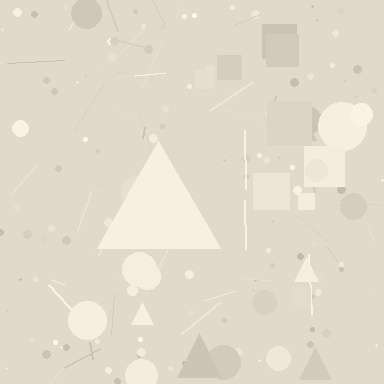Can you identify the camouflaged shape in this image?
The camouflaged shape is a triangle.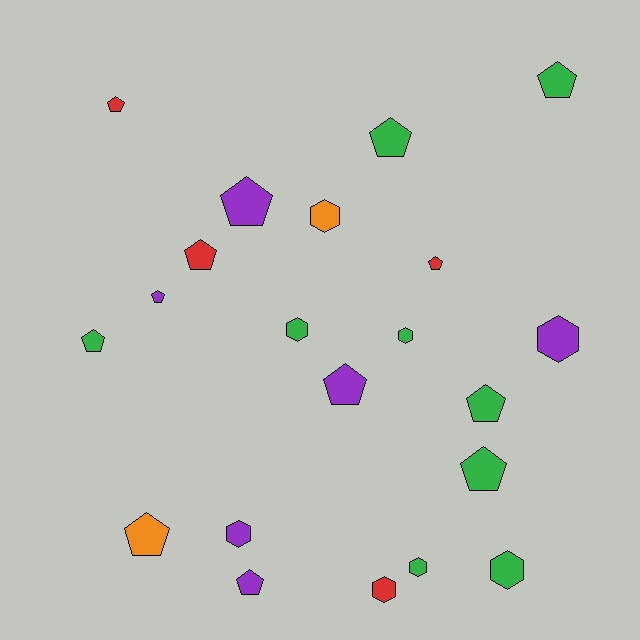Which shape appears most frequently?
Pentagon, with 13 objects.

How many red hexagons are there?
There is 1 red hexagon.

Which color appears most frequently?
Green, with 9 objects.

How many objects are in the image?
There are 21 objects.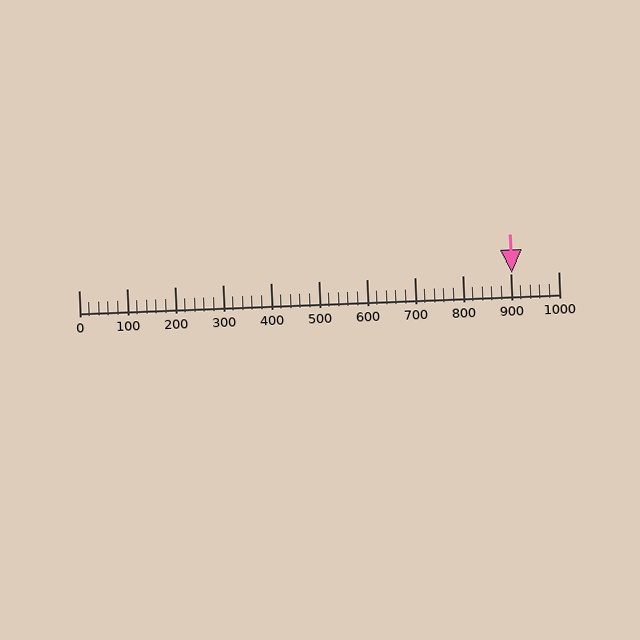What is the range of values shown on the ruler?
The ruler shows values from 0 to 1000.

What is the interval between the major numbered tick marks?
The major tick marks are spaced 100 units apart.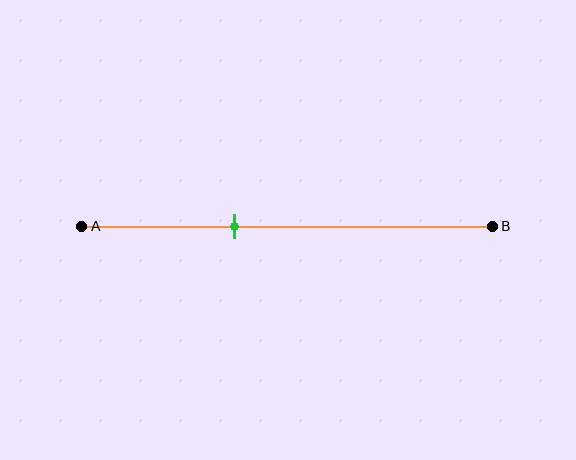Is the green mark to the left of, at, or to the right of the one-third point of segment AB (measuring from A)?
The green mark is to the right of the one-third point of segment AB.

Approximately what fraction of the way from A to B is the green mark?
The green mark is approximately 35% of the way from A to B.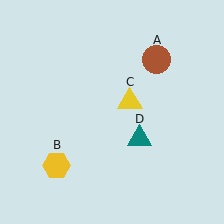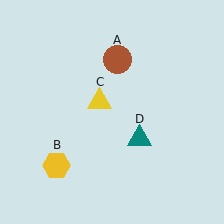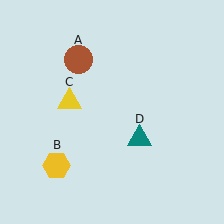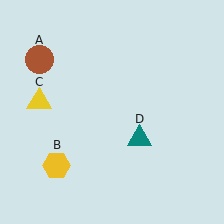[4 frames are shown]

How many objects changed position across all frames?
2 objects changed position: brown circle (object A), yellow triangle (object C).